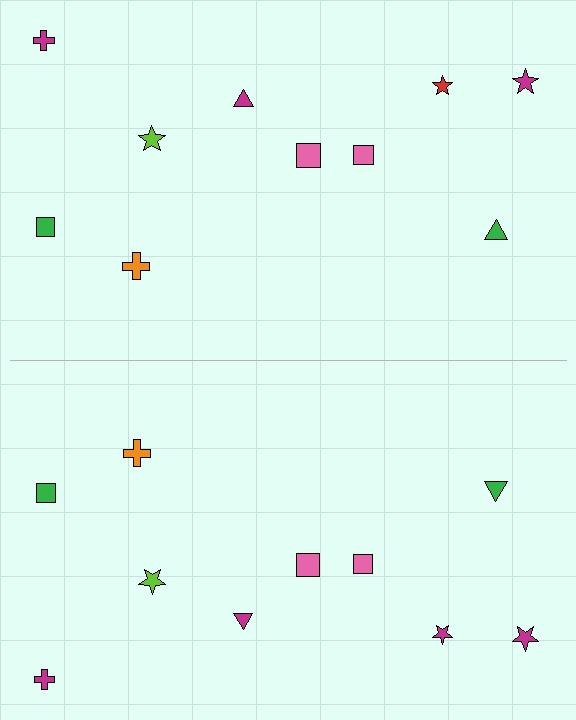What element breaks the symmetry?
The magenta star on the bottom side breaks the symmetry — its mirror counterpart is red.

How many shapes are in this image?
There are 20 shapes in this image.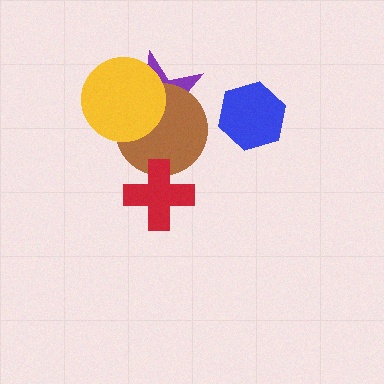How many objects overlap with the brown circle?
3 objects overlap with the brown circle.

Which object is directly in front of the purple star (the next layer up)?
The brown circle is directly in front of the purple star.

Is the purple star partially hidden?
Yes, it is partially covered by another shape.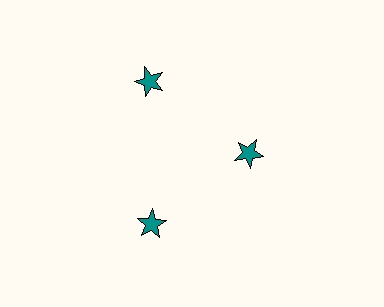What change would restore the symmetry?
The symmetry would be restored by moving it outward, back onto the ring so that all 3 stars sit at equal angles and equal distance from the center.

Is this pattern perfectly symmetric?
No. The 3 teal stars are arranged in a ring, but one element near the 3 o'clock position is pulled inward toward the center, breaking the 3-fold rotational symmetry.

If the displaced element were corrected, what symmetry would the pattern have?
It would have 3-fold rotational symmetry — the pattern would map onto itself every 120 degrees.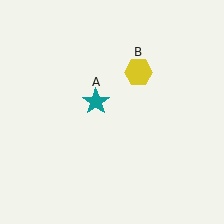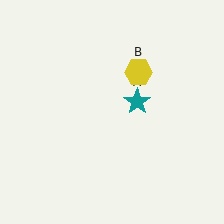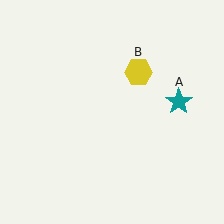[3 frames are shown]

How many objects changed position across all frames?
1 object changed position: teal star (object A).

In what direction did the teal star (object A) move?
The teal star (object A) moved right.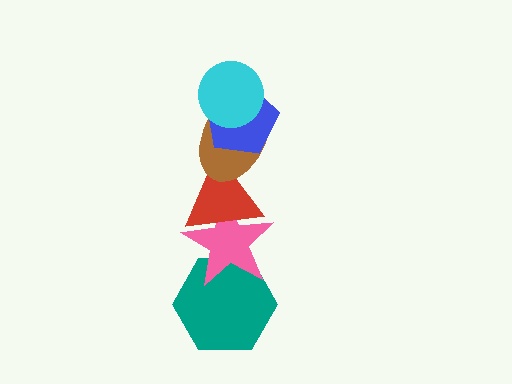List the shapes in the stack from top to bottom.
From top to bottom: the cyan circle, the blue pentagon, the brown ellipse, the red triangle, the pink star, the teal hexagon.